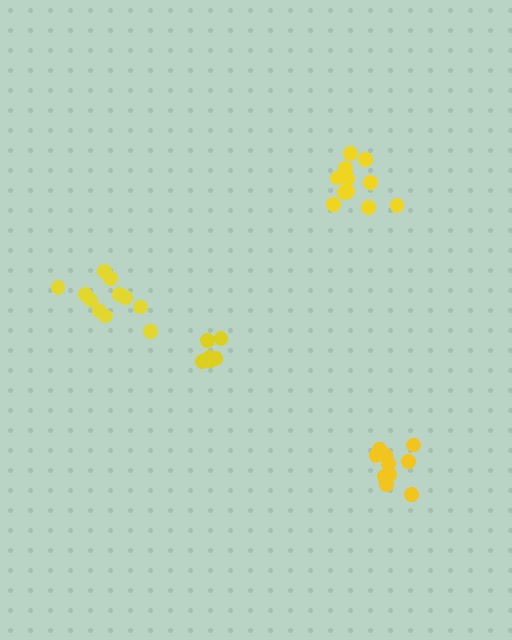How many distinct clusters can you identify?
There are 4 distinct clusters.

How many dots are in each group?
Group 1: 11 dots, Group 2: 6 dots, Group 3: 11 dots, Group 4: 10 dots (38 total).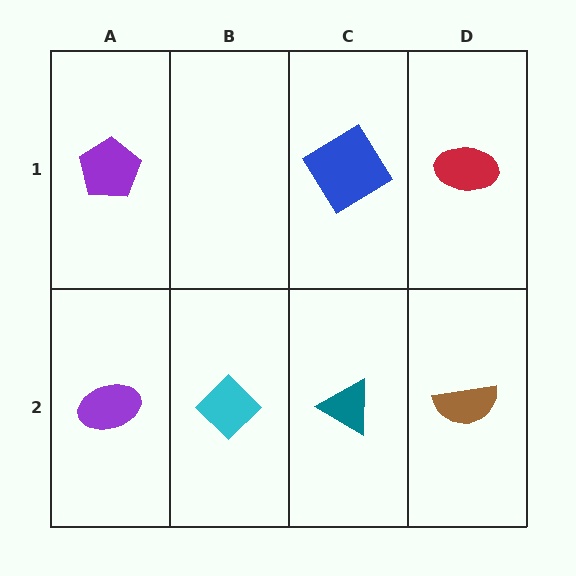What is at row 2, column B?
A cyan diamond.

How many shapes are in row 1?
3 shapes.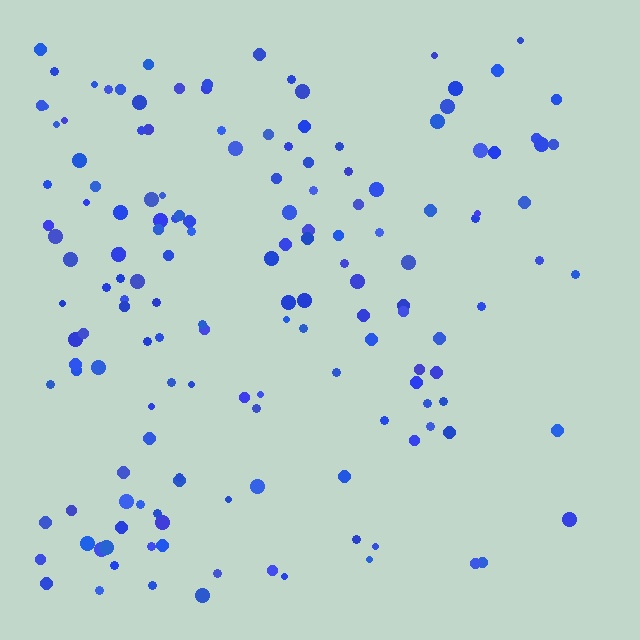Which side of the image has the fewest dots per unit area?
The right.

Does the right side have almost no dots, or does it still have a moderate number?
Still a moderate number, just noticeably fewer than the left.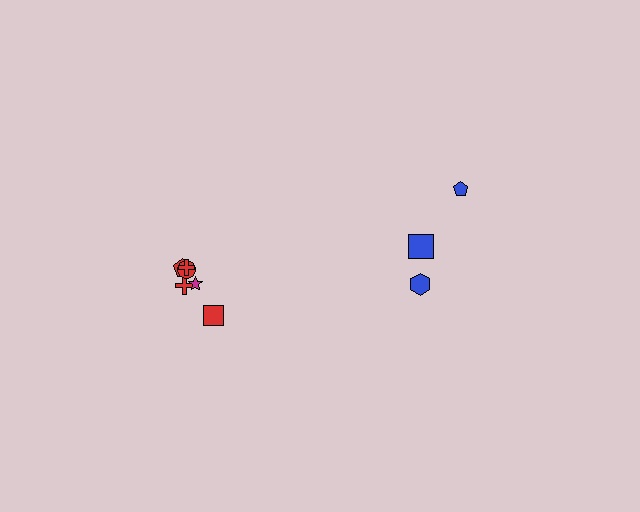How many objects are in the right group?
There are 3 objects.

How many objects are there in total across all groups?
There are 9 objects.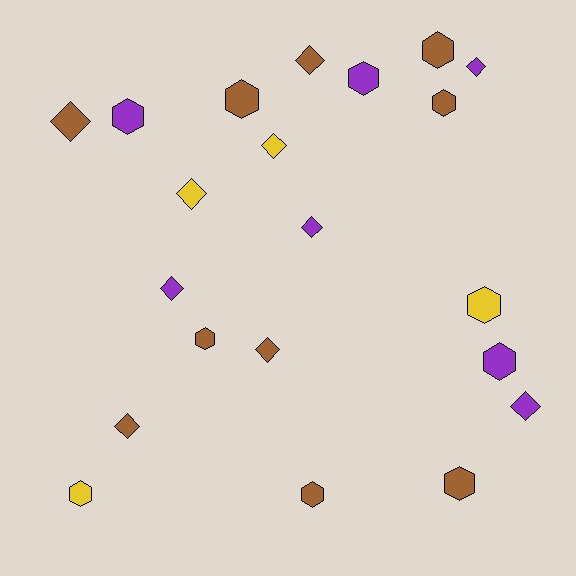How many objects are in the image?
There are 21 objects.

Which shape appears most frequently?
Hexagon, with 11 objects.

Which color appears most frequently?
Brown, with 10 objects.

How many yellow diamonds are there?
There are 2 yellow diamonds.